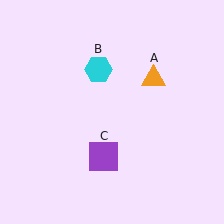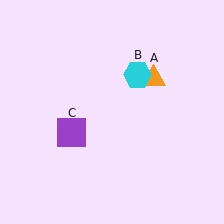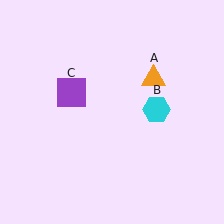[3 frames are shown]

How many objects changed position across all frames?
2 objects changed position: cyan hexagon (object B), purple square (object C).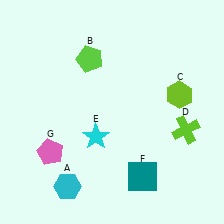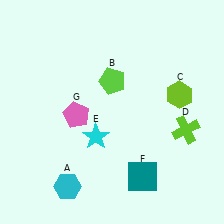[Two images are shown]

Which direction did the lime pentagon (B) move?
The lime pentagon (B) moved right.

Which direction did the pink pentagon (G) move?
The pink pentagon (G) moved up.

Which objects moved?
The objects that moved are: the lime pentagon (B), the pink pentagon (G).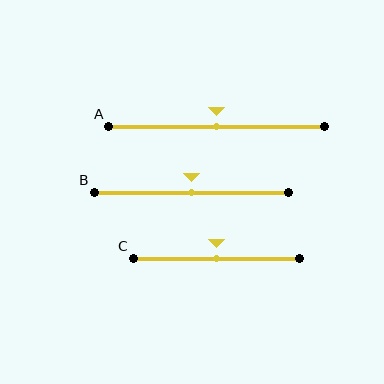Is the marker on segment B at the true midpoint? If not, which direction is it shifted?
Yes, the marker on segment B is at the true midpoint.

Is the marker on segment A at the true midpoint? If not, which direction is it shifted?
Yes, the marker on segment A is at the true midpoint.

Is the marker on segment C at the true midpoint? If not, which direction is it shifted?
Yes, the marker on segment C is at the true midpoint.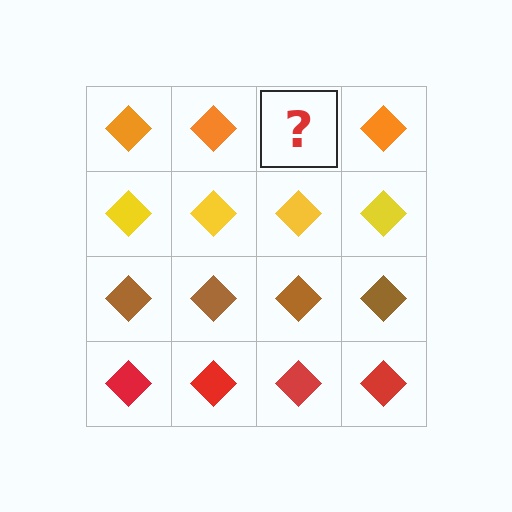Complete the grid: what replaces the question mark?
The question mark should be replaced with an orange diamond.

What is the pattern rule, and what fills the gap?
The rule is that each row has a consistent color. The gap should be filled with an orange diamond.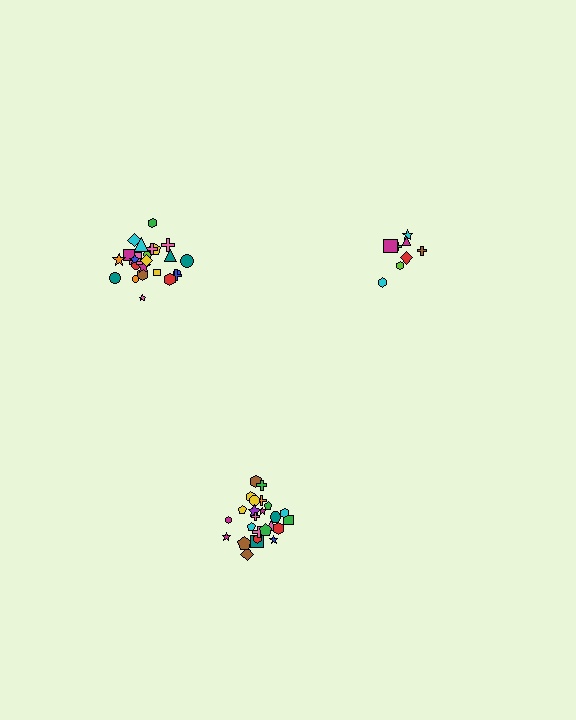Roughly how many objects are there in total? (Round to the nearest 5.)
Roughly 60 objects in total.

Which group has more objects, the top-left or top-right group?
The top-left group.